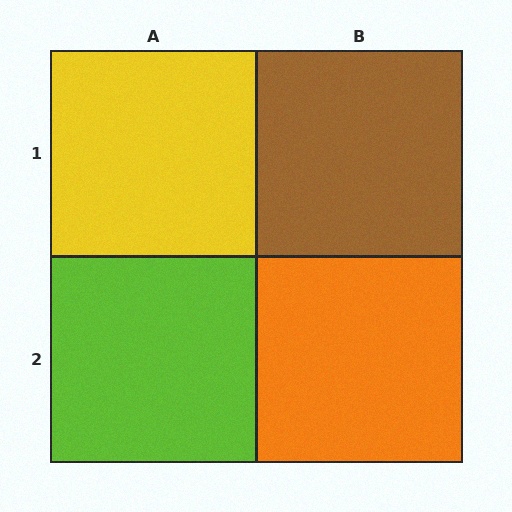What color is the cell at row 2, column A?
Lime.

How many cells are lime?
1 cell is lime.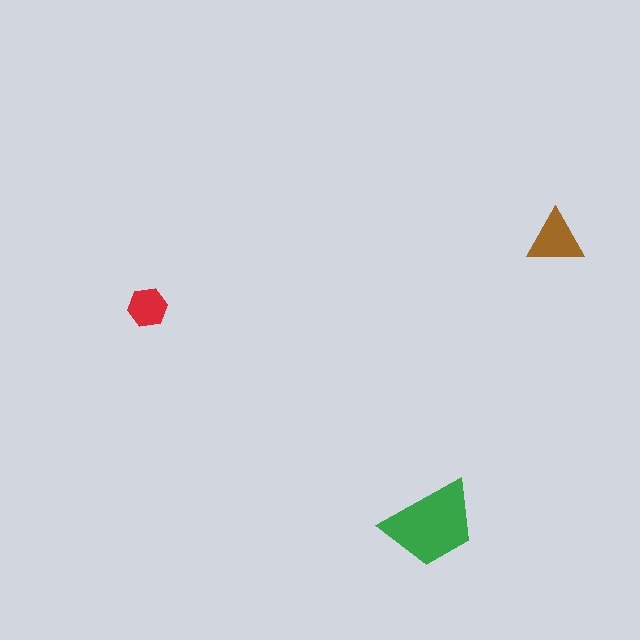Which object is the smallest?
The red hexagon.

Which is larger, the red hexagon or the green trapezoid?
The green trapezoid.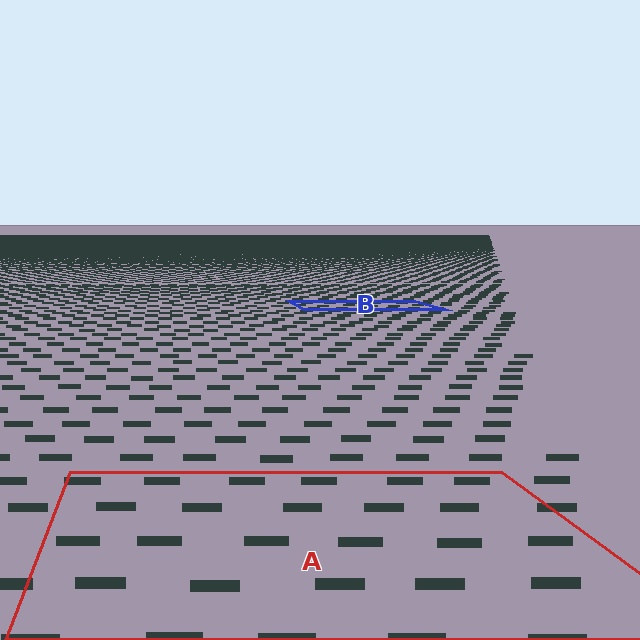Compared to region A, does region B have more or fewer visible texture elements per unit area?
Region B has more texture elements per unit area — they are packed more densely because it is farther away.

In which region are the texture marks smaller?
The texture marks are smaller in region B, because it is farther away.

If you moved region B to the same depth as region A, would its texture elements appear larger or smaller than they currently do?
They would appear larger. At a closer depth, the same texture elements are projected at a bigger on-screen size.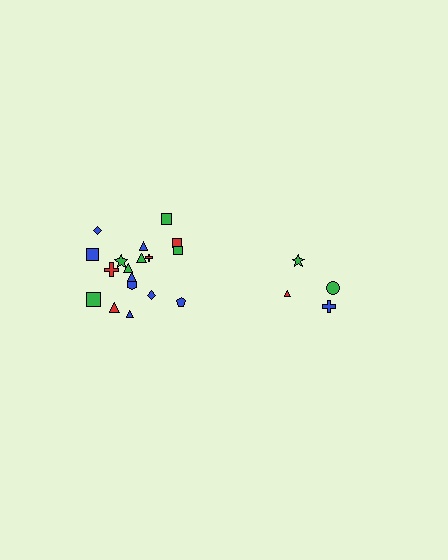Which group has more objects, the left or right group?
The left group.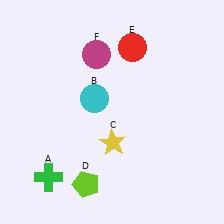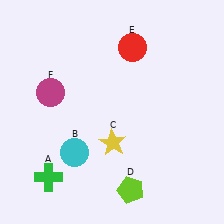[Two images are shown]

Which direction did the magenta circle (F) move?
The magenta circle (F) moved left.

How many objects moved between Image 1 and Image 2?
3 objects moved between the two images.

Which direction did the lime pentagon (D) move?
The lime pentagon (D) moved right.